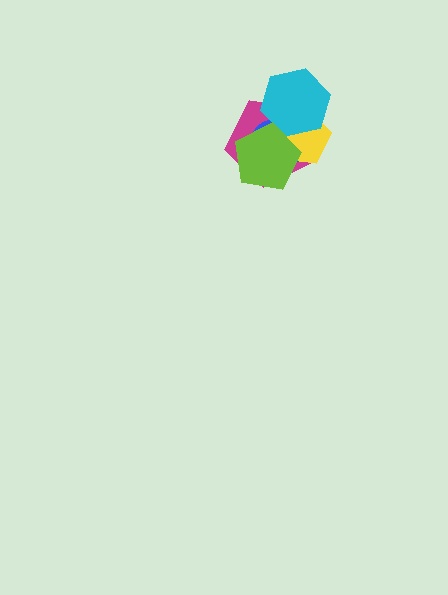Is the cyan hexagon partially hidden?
Yes, it is partially covered by another shape.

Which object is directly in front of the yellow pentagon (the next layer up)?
The cyan hexagon is directly in front of the yellow pentagon.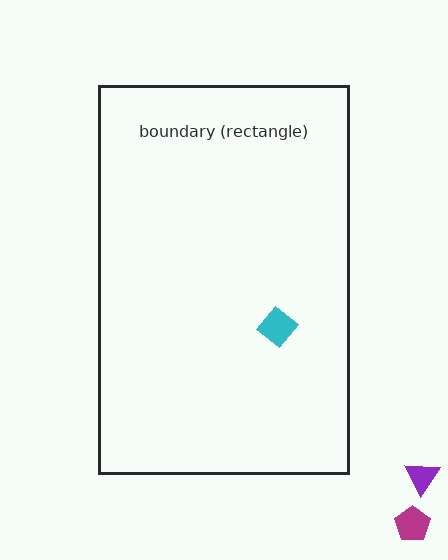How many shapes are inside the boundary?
1 inside, 2 outside.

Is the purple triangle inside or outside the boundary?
Outside.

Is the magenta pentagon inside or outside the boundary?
Outside.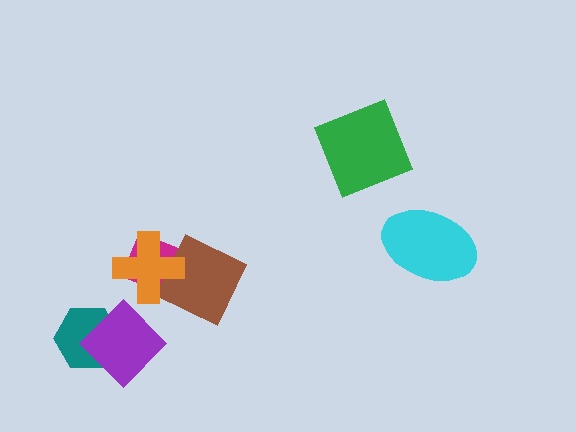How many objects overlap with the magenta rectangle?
2 objects overlap with the magenta rectangle.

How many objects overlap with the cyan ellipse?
0 objects overlap with the cyan ellipse.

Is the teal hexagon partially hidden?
Yes, it is partially covered by another shape.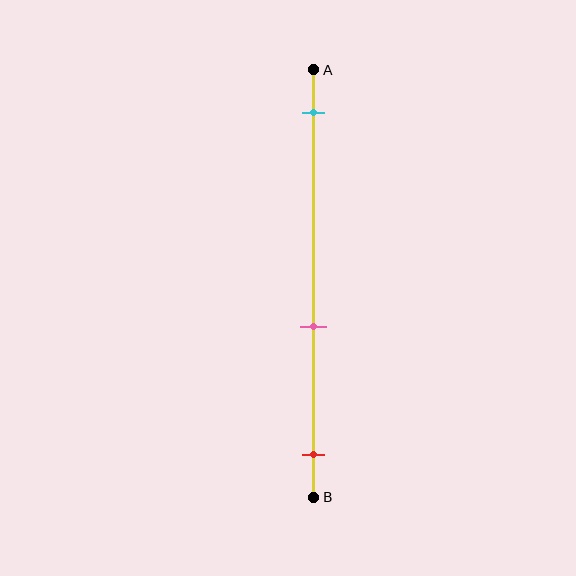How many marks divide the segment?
There are 3 marks dividing the segment.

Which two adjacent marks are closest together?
The pink and red marks are the closest adjacent pair.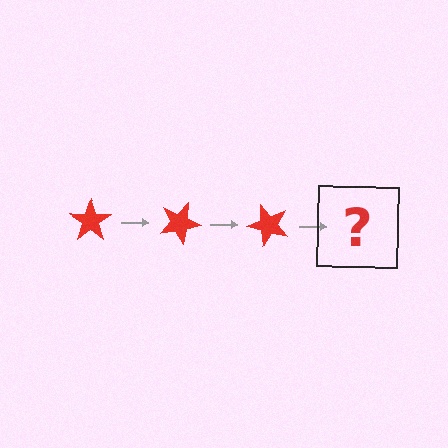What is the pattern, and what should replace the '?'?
The pattern is that the star rotates 25 degrees each step. The '?' should be a red star rotated 75 degrees.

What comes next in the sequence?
The next element should be a red star rotated 75 degrees.